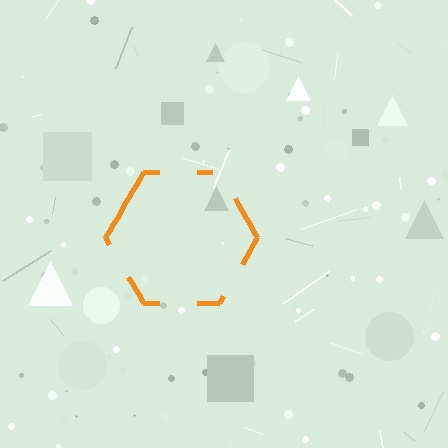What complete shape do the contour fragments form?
The contour fragments form a hexagon.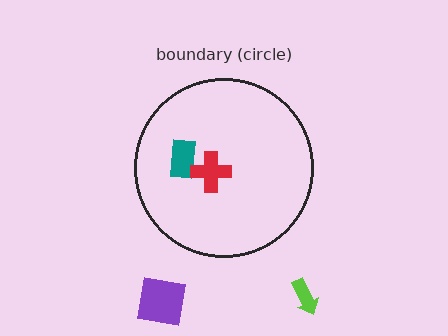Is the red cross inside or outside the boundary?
Inside.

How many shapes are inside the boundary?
2 inside, 2 outside.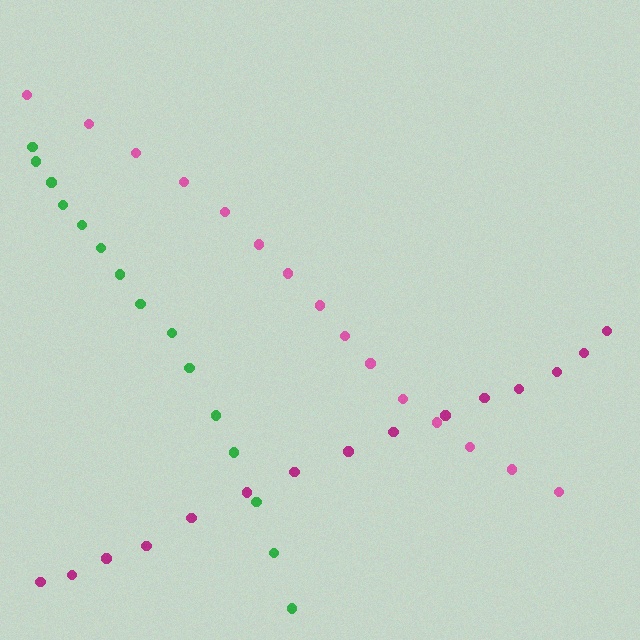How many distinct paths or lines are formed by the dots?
There are 3 distinct paths.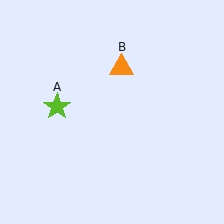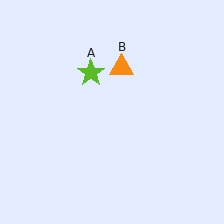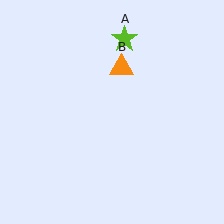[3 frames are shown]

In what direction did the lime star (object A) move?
The lime star (object A) moved up and to the right.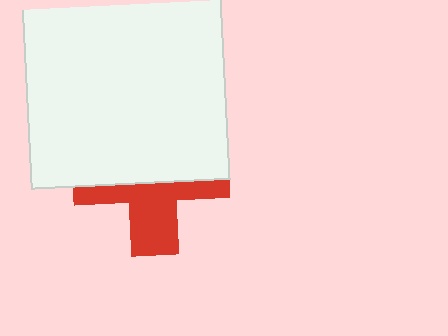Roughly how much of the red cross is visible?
A small part of it is visible (roughly 43%).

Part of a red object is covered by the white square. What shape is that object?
It is a cross.